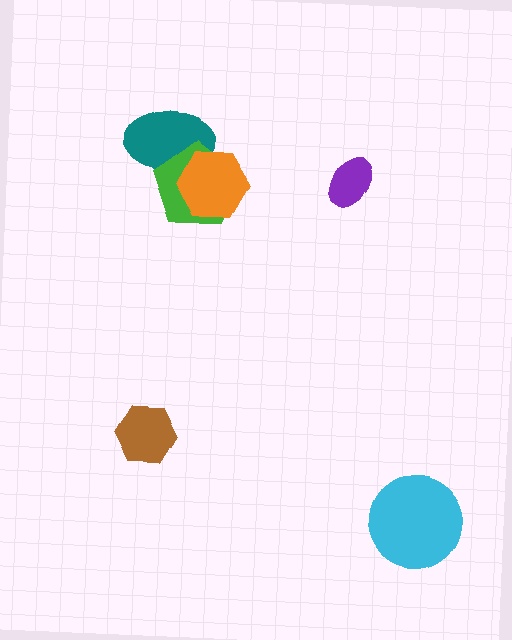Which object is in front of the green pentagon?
The orange hexagon is in front of the green pentagon.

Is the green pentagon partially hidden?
Yes, it is partially covered by another shape.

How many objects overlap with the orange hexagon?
2 objects overlap with the orange hexagon.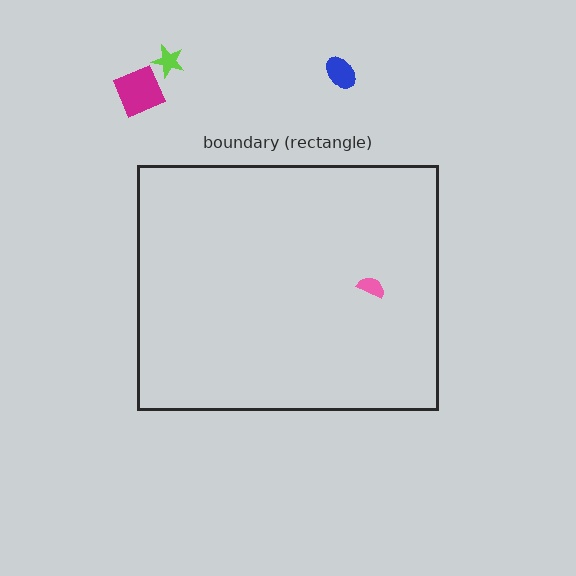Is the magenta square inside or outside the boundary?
Outside.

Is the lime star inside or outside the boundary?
Outside.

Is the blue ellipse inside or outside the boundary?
Outside.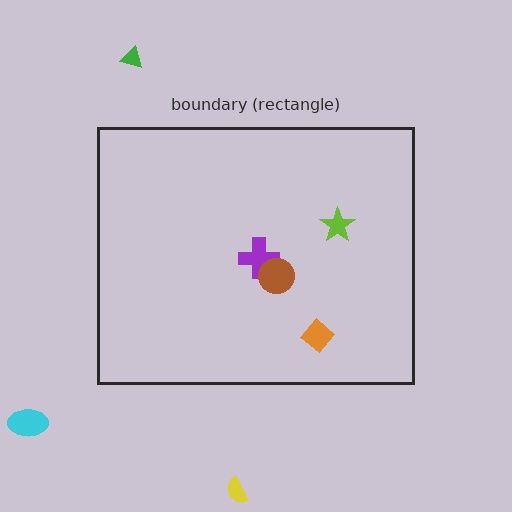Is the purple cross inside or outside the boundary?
Inside.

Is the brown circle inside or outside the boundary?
Inside.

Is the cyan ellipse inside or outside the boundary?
Outside.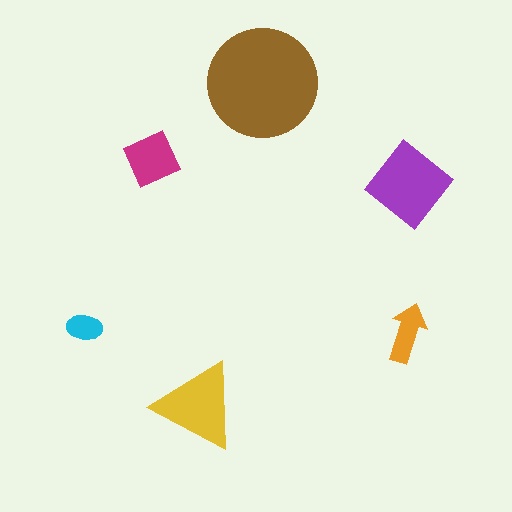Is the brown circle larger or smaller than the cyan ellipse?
Larger.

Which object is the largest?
The brown circle.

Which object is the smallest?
The cyan ellipse.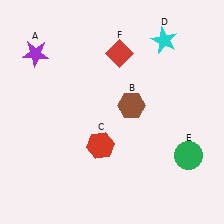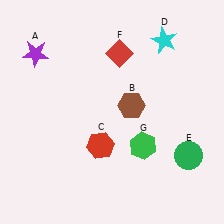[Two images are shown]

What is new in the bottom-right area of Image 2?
A green hexagon (G) was added in the bottom-right area of Image 2.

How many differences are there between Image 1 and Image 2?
There is 1 difference between the two images.